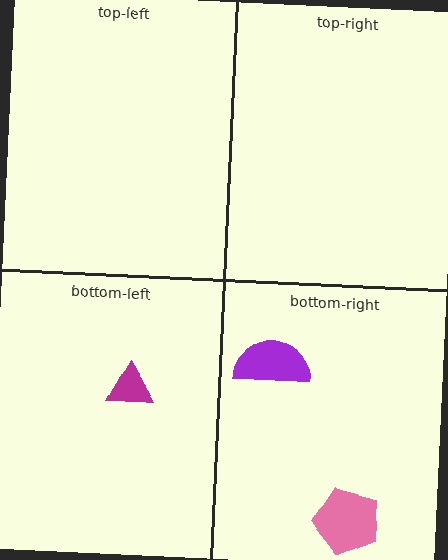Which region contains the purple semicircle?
The bottom-right region.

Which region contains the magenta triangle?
The bottom-left region.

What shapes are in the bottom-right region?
The purple semicircle, the pink pentagon.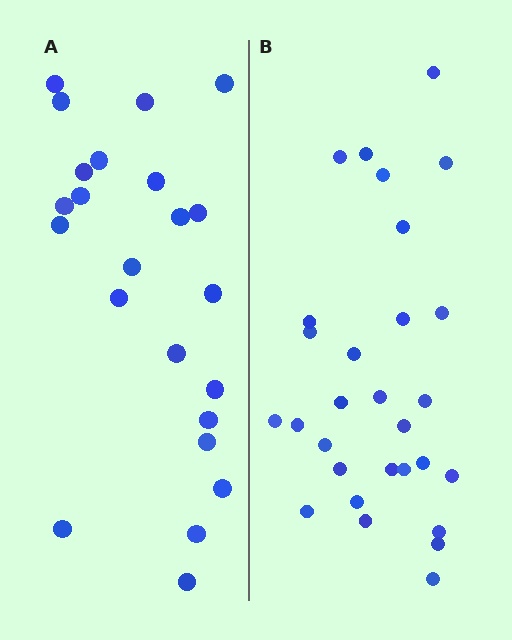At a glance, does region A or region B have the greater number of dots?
Region B (the right region) has more dots.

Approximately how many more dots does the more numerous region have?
Region B has about 6 more dots than region A.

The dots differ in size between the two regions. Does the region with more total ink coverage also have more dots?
No. Region A has more total ink coverage because its dots are larger, but region B actually contains more individual dots. Total area can be misleading — the number of items is what matters here.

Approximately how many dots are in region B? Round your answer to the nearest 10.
About 30 dots. (The exact count is 29, which rounds to 30.)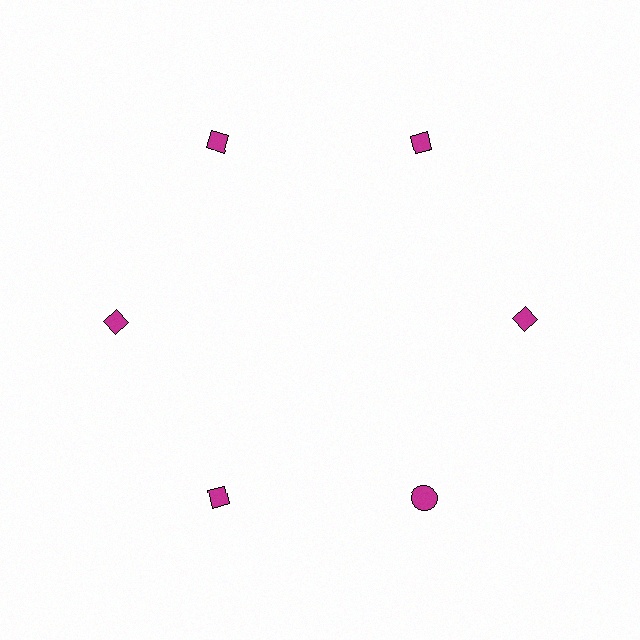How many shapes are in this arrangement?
There are 6 shapes arranged in a ring pattern.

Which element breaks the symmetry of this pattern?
The magenta circle at roughly the 5 o'clock position breaks the symmetry. All other shapes are magenta diamonds.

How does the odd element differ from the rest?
It has a different shape: circle instead of diamond.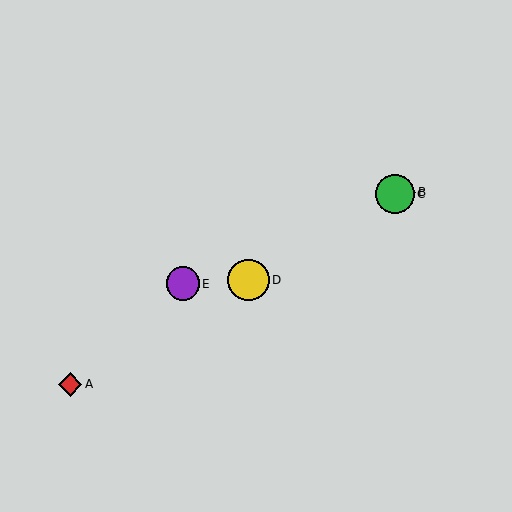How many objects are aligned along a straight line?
4 objects (A, B, C, D) are aligned along a straight line.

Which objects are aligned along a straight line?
Objects A, B, C, D are aligned along a straight line.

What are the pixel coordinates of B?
Object B is at (398, 192).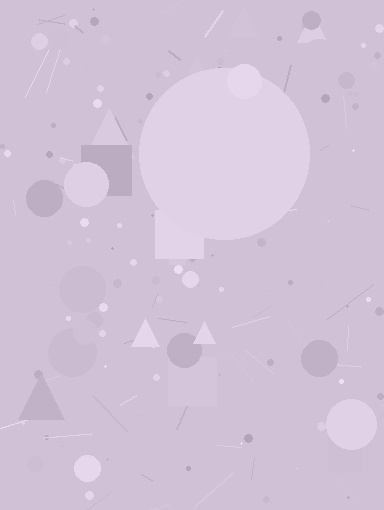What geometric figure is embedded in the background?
A circle is embedded in the background.